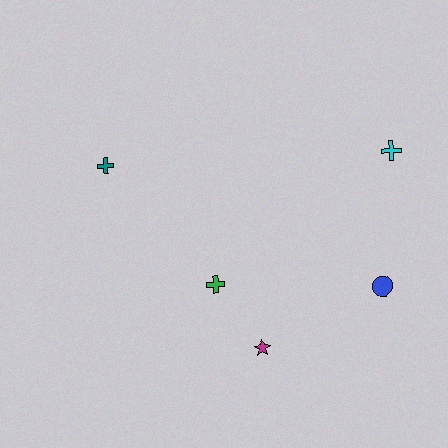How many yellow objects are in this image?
There are no yellow objects.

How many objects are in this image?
There are 5 objects.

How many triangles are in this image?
There are no triangles.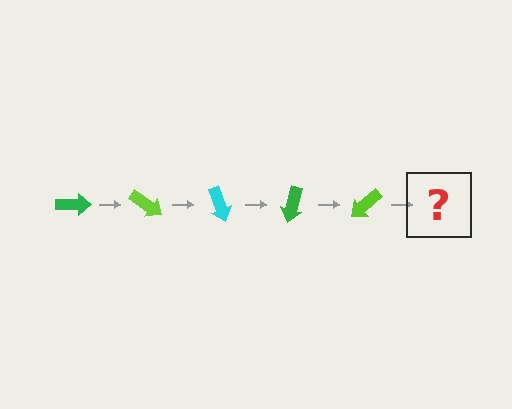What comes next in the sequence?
The next element should be a cyan arrow, rotated 175 degrees from the start.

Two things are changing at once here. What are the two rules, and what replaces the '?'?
The two rules are that it rotates 35 degrees each step and the color cycles through green, lime, and cyan. The '?' should be a cyan arrow, rotated 175 degrees from the start.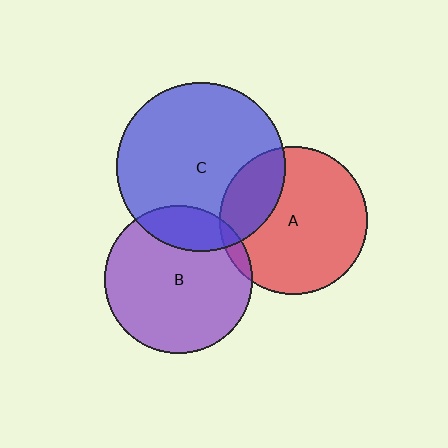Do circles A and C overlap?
Yes.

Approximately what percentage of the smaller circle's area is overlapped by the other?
Approximately 25%.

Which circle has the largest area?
Circle C (blue).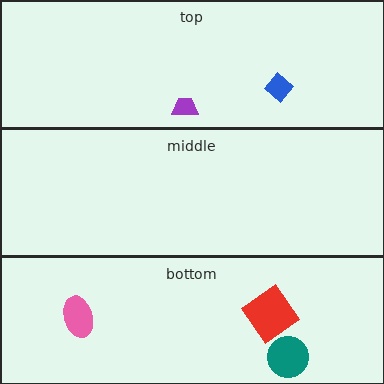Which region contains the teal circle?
The bottom region.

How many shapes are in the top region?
2.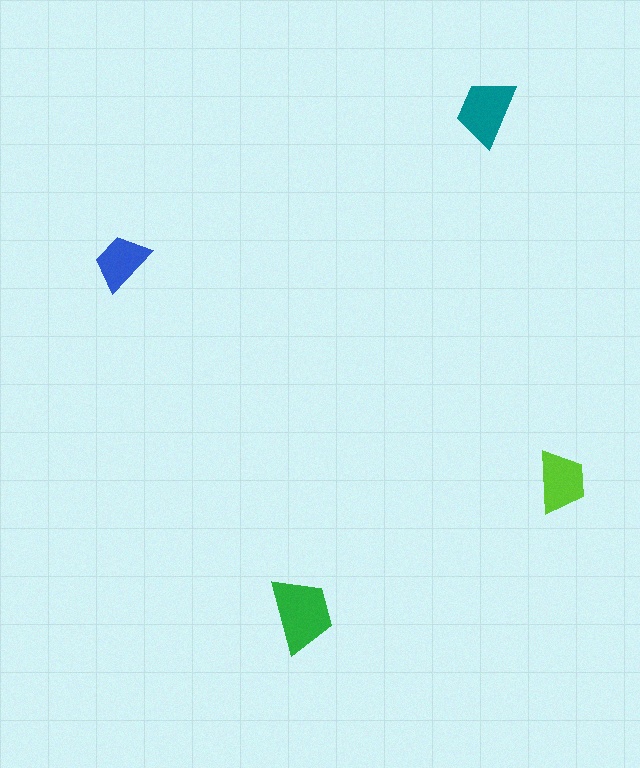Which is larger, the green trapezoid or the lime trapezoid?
The green one.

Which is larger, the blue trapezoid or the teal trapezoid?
The teal one.